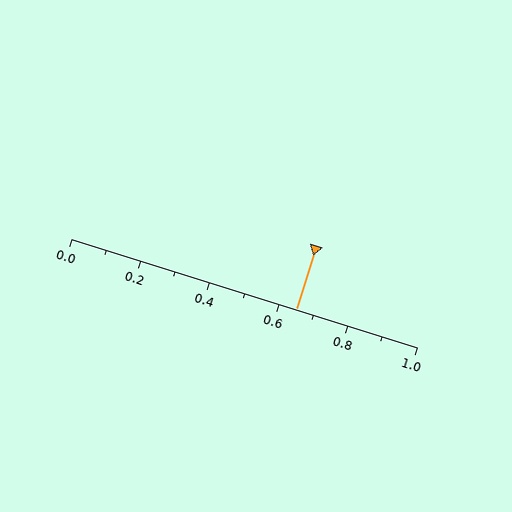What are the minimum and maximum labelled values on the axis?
The axis runs from 0.0 to 1.0.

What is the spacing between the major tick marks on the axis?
The major ticks are spaced 0.2 apart.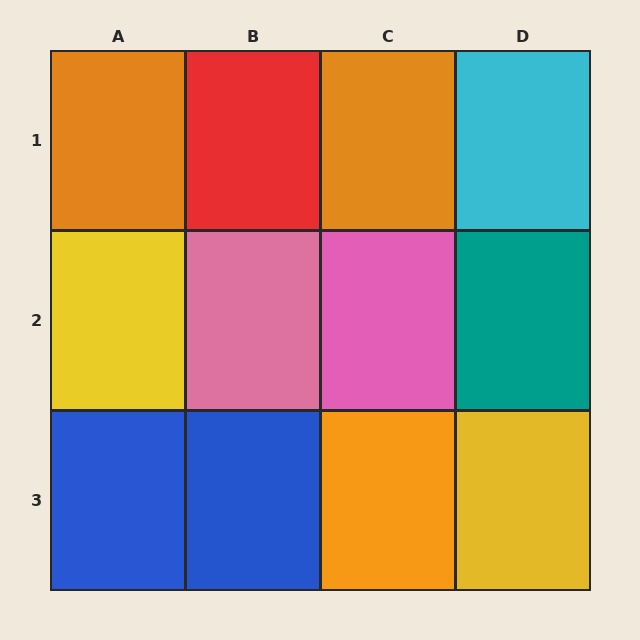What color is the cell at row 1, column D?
Cyan.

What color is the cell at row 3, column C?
Orange.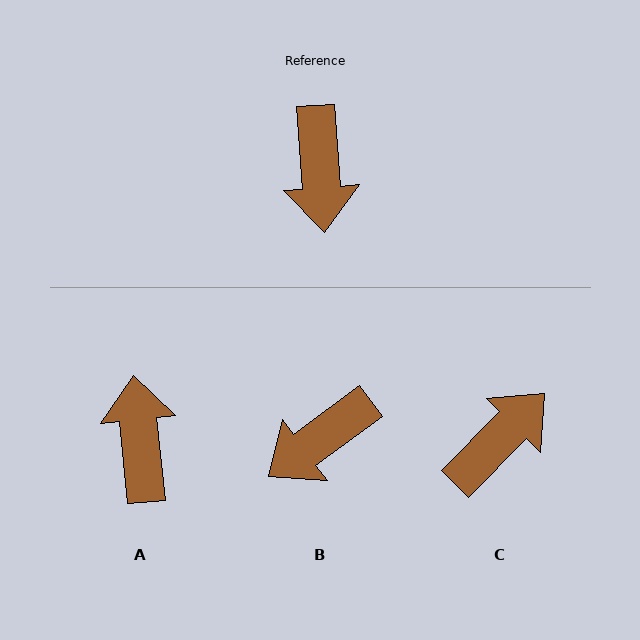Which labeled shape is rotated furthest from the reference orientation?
A, about 178 degrees away.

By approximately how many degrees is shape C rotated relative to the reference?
Approximately 131 degrees counter-clockwise.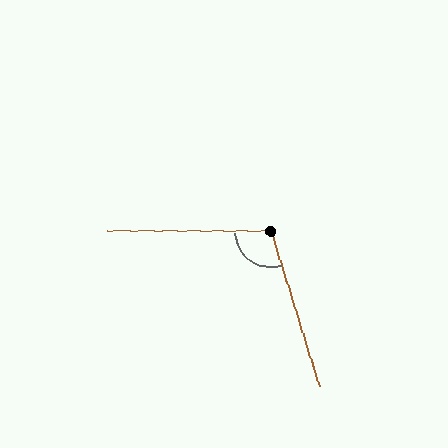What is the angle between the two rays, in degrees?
Approximately 108 degrees.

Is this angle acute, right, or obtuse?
It is obtuse.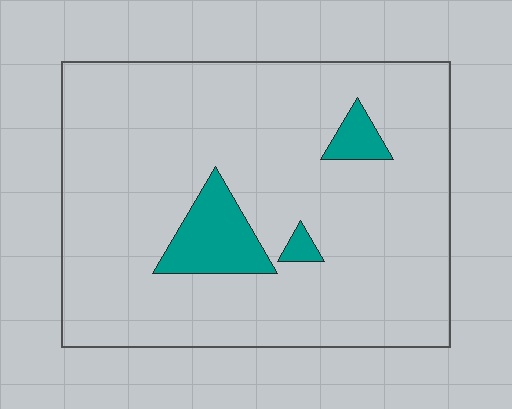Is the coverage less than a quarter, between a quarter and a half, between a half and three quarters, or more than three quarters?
Less than a quarter.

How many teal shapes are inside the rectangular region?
3.